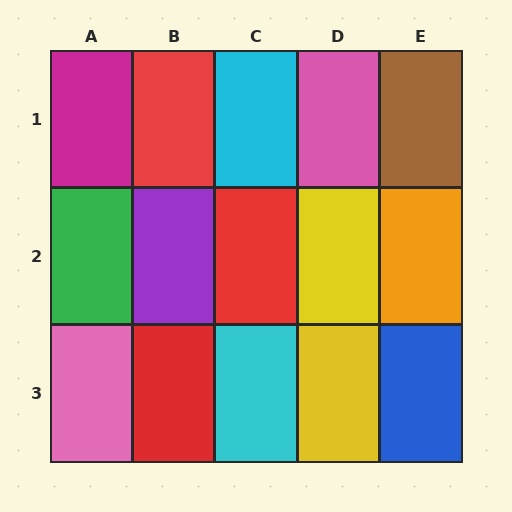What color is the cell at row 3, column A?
Pink.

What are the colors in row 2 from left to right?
Green, purple, red, yellow, orange.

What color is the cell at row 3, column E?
Blue.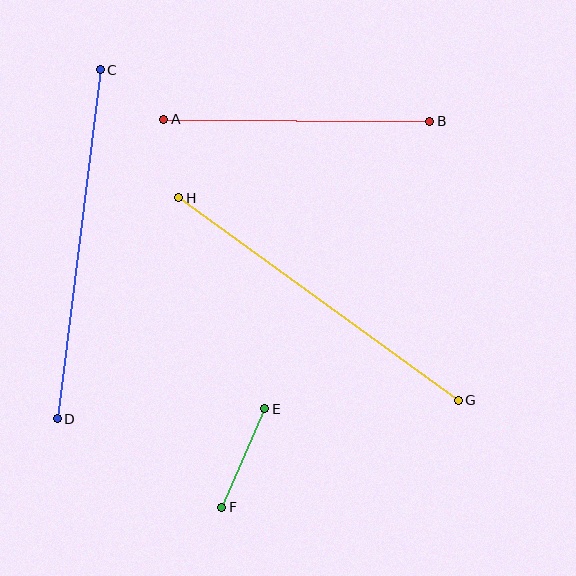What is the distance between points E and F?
The distance is approximately 107 pixels.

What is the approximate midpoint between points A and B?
The midpoint is at approximately (297, 120) pixels.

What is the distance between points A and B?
The distance is approximately 266 pixels.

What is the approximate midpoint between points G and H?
The midpoint is at approximately (318, 299) pixels.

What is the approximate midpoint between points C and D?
The midpoint is at approximately (79, 244) pixels.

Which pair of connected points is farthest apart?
Points C and D are farthest apart.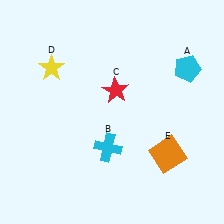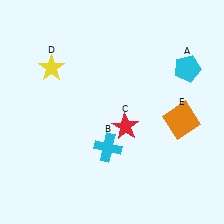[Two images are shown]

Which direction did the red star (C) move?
The red star (C) moved down.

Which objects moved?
The objects that moved are: the red star (C), the orange square (E).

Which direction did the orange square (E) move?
The orange square (E) moved up.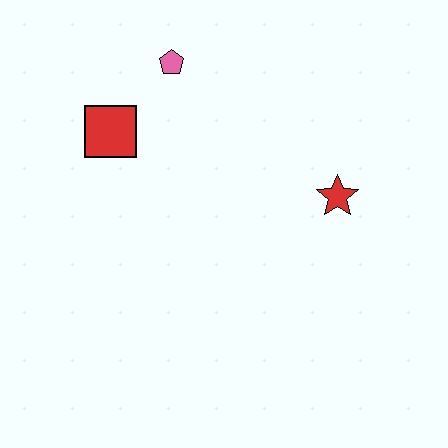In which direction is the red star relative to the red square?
The red star is to the right of the red square.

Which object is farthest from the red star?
The red square is farthest from the red star.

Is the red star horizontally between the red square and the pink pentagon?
No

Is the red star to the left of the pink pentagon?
No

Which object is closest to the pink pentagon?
The red square is closest to the pink pentagon.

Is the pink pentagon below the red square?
No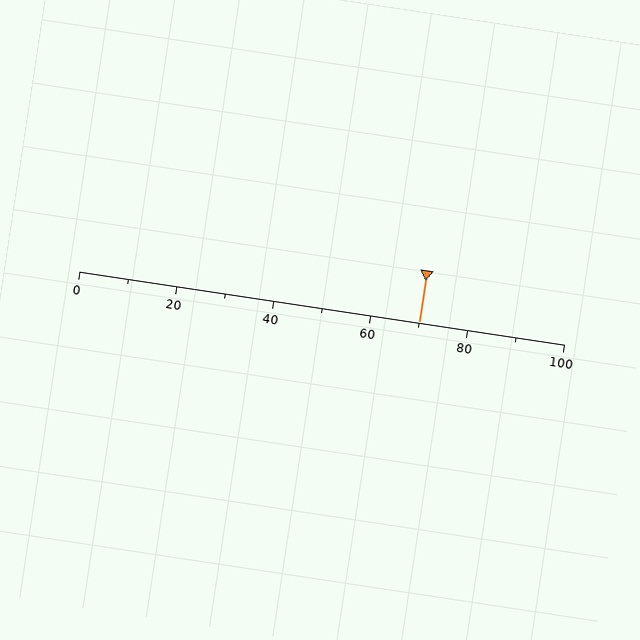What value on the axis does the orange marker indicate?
The marker indicates approximately 70.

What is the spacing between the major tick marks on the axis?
The major ticks are spaced 20 apart.